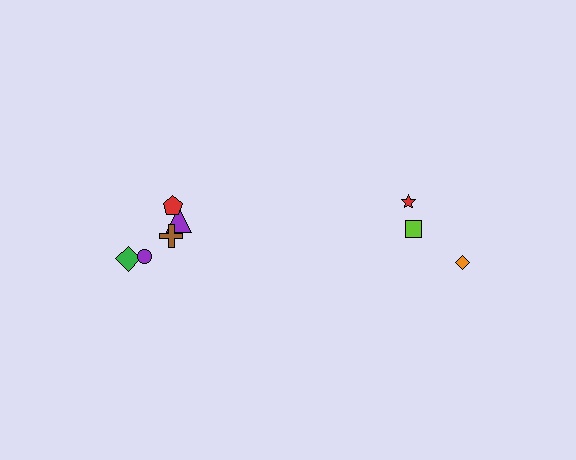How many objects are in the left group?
There are 5 objects.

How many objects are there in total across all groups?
There are 8 objects.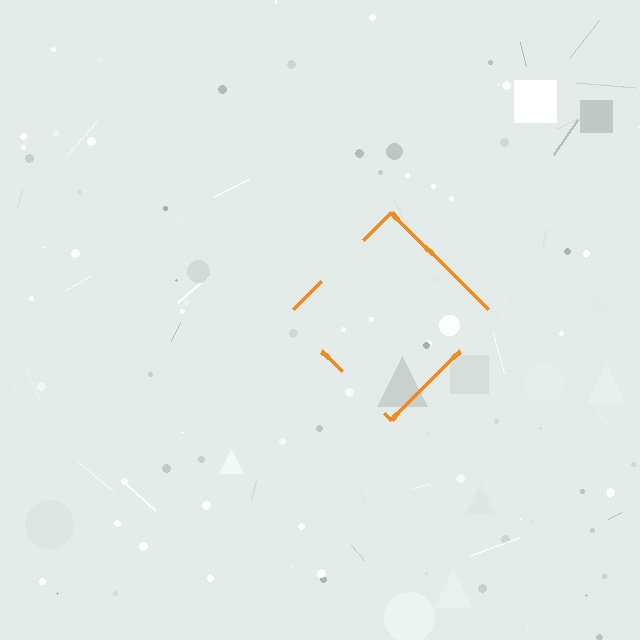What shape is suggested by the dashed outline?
The dashed outline suggests a diamond.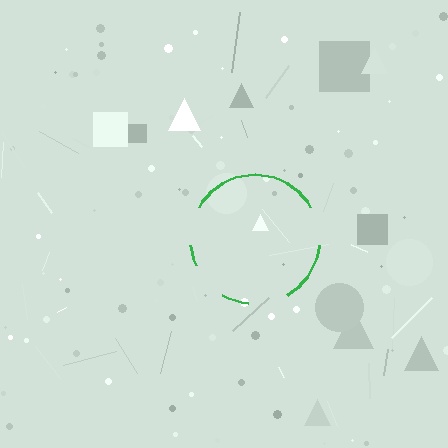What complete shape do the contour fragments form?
The contour fragments form a circle.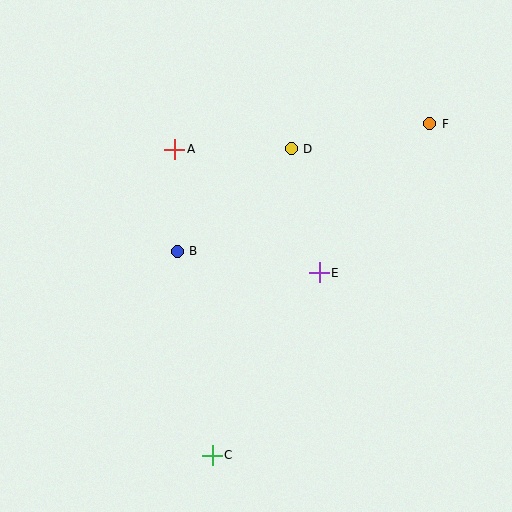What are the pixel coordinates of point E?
Point E is at (319, 273).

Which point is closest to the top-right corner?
Point F is closest to the top-right corner.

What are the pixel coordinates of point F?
Point F is at (430, 124).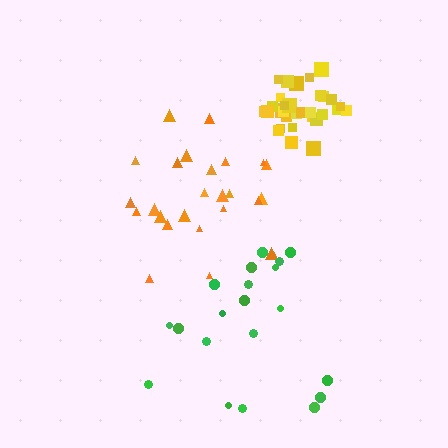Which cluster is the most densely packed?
Yellow.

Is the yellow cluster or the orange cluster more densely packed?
Yellow.